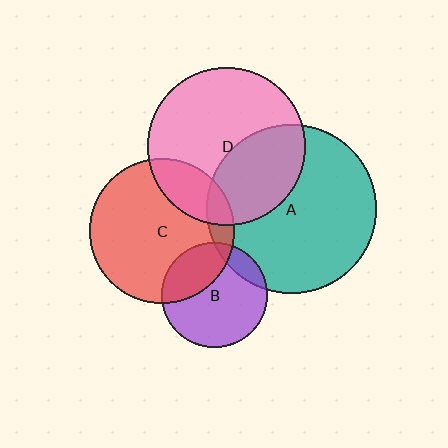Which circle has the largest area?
Circle A (teal).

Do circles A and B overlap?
Yes.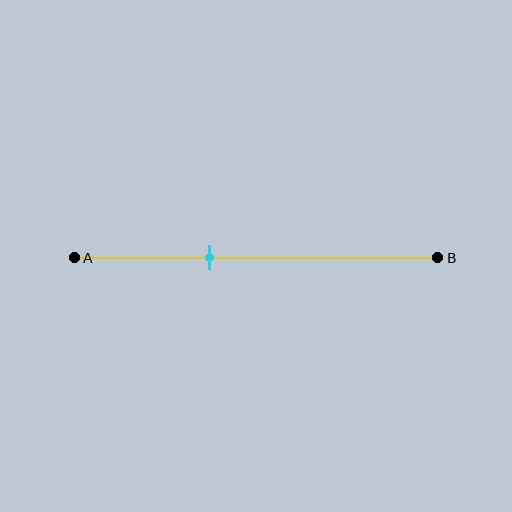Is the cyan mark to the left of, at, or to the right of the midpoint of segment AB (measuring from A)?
The cyan mark is to the left of the midpoint of segment AB.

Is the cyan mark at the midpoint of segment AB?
No, the mark is at about 35% from A, not at the 50% midpoint.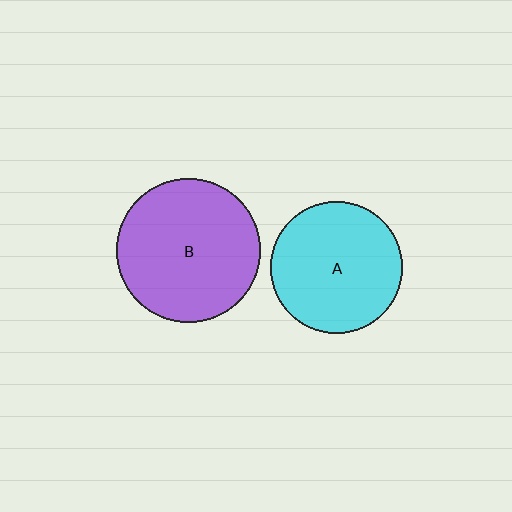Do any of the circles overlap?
No, none of the circles overlap.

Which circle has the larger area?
Circle B (purple).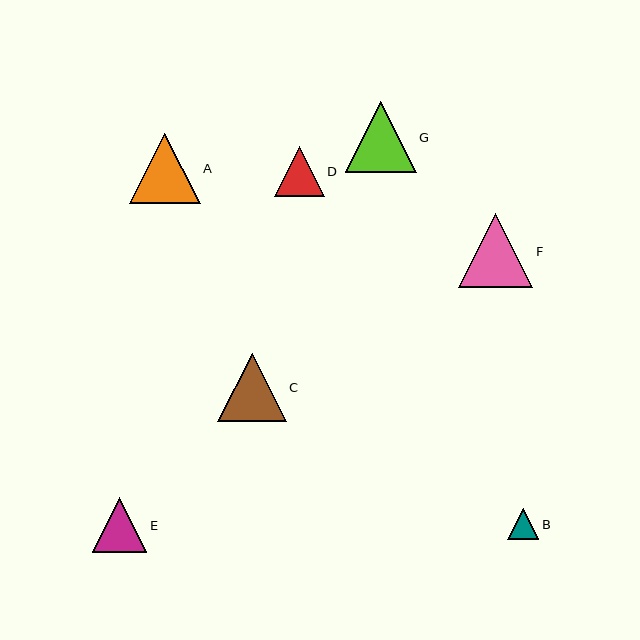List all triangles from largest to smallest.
From largest to smallest: F, G, A, C, E, D, B.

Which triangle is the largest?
Triangle F is the largest with a size of approximately 75 pixels.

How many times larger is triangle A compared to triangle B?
Triangle A is approximately 2.2 times the size of triangle B.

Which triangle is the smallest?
Triangle B is the smallest with a size of approximately 31 pixels.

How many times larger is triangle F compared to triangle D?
Triangle F is approximately 1.5 times the size of triangle D.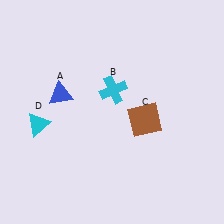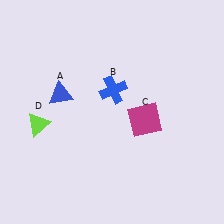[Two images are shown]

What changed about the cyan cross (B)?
In Image 1, B is cyan. In Image 2, it changed to blue.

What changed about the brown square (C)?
In Image 1, C is brown. In Image 2, it changed to magenta.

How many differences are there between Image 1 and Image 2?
There are 3 differences between the two images.